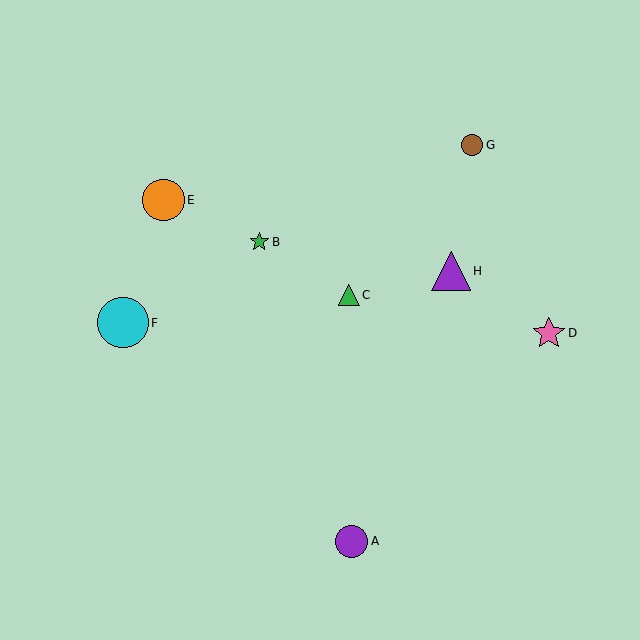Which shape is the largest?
The cyan circle (labeled F) is the largest.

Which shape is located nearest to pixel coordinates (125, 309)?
The cyan circle (labeled F) at (123, 323) is nearest to that location.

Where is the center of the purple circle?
The center of the purple circle is at (352, 541).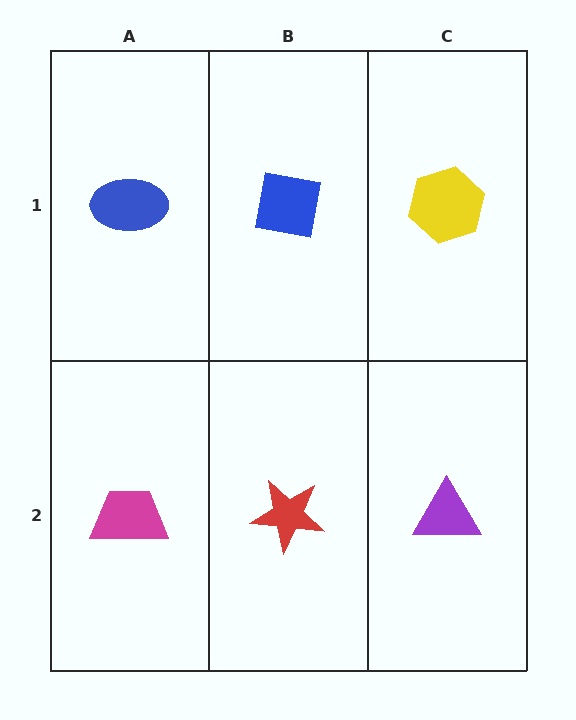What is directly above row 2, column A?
A blue ellipse.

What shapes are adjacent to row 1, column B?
A red star (row 2, column B), a blue ellipse (row 1, column A), a yellow hexagon (row 1, column C).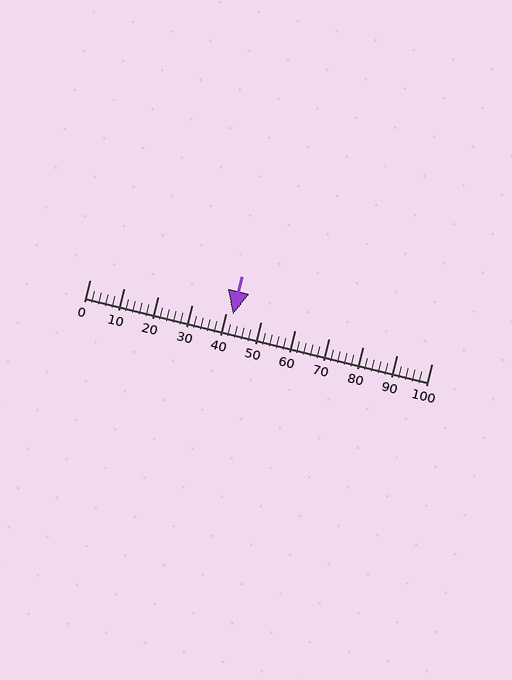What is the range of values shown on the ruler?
The ruler shows values from 0 to 100.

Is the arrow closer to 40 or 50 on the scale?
The arrow is closer to 40.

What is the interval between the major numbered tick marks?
The major tick marks are spaced 10 units apart.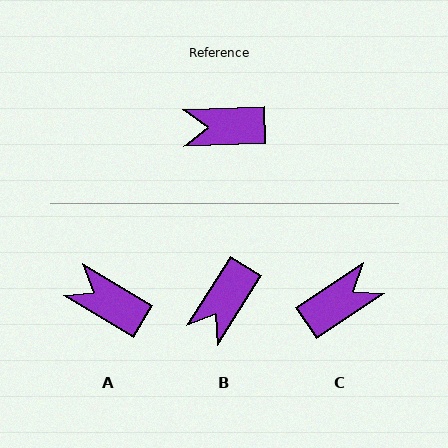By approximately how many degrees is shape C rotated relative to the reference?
Approximately 148 degrees clockwise.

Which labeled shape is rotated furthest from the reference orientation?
C, about 148 degrees away.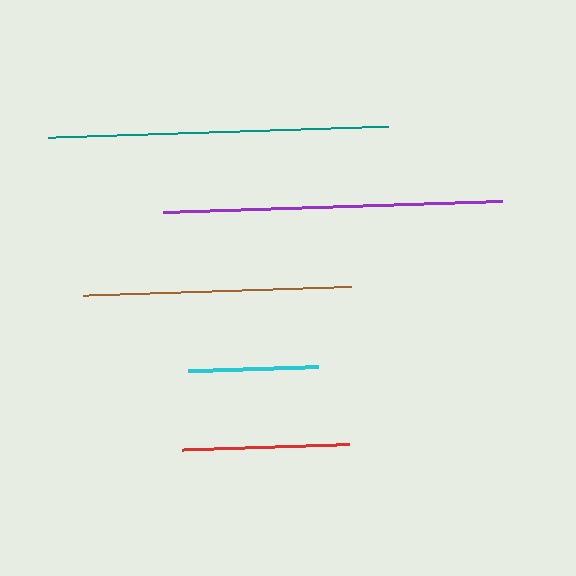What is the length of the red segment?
The red segment is approximately 166 pixels long.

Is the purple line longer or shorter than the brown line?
The purple line is longer than the brown line.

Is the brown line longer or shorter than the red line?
The brown line is longer than the red line.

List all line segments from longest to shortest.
From longest to shortest: teal, purple, brown, red, cyan.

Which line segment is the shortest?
The cyan line is the shortest at approximately 130 pixels.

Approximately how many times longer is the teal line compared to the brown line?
The teal line is approximately 1.3 times the length of the brown line.